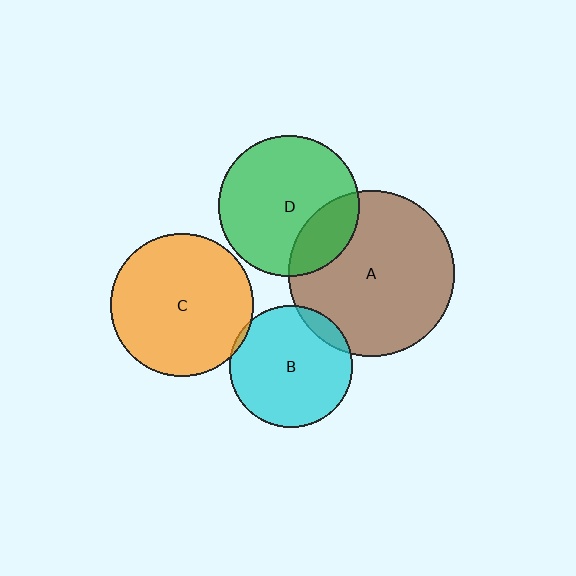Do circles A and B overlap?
Yes.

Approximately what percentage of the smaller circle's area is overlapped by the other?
Approximately 10%.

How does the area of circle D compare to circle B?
Approximately 1.3 times.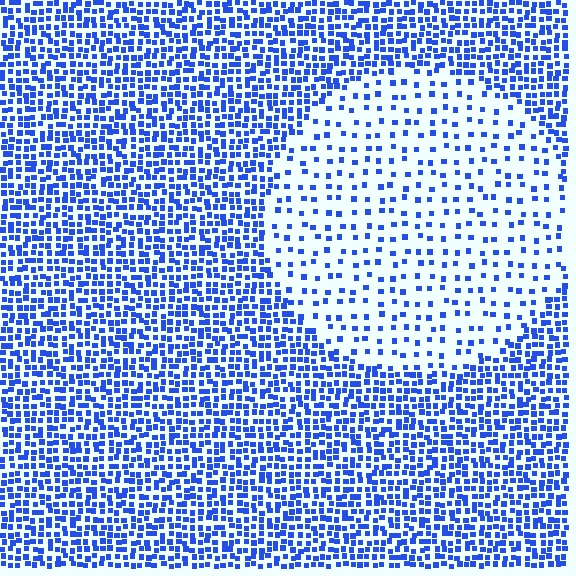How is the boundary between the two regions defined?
The boundary is defined by a change in element density (approximately 2.9x ratio). All elements are the same color, size, and shape.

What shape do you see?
I see a circle.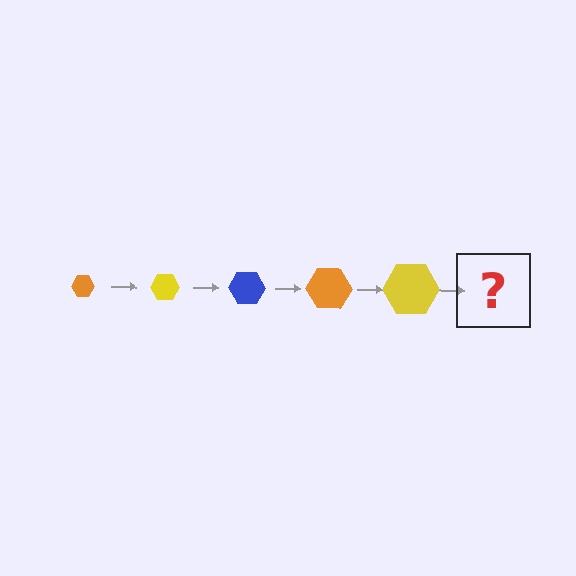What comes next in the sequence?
The next element should be a blue hexagon, larger than the previous one.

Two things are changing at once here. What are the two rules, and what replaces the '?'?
The two rules are that the hexagon grows larger each step and the color cycles through orange, yellow, and blue. The '?' should be a blue hexagon, larger than the previous one.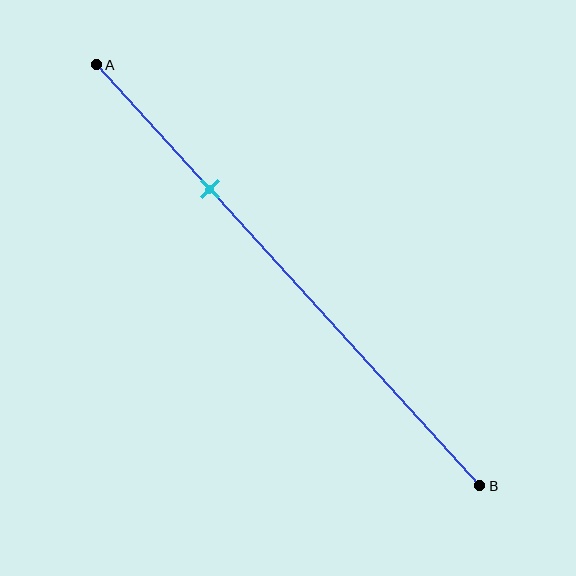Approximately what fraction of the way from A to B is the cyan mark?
The cyan mark is approximately 30% of the way from A to B.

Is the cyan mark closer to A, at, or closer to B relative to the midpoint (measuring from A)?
The cyan mark is closer to point A than the midpoint of segment AB.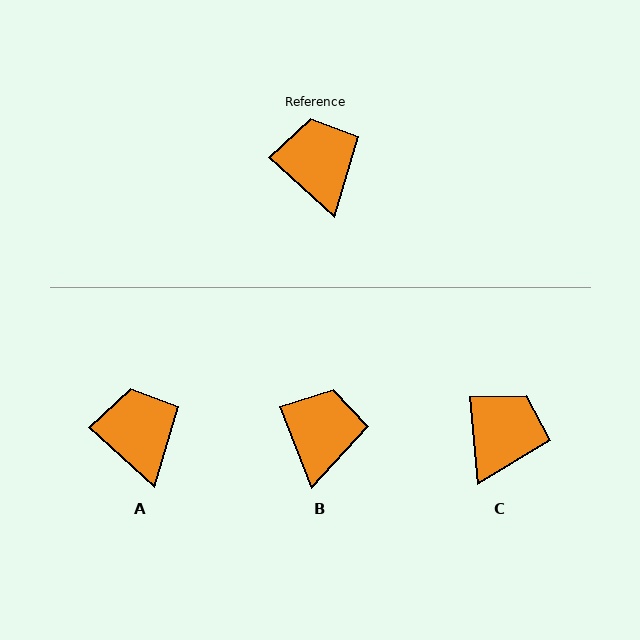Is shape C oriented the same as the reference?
No, it is off by about 42 degrees.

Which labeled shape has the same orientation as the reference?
A.